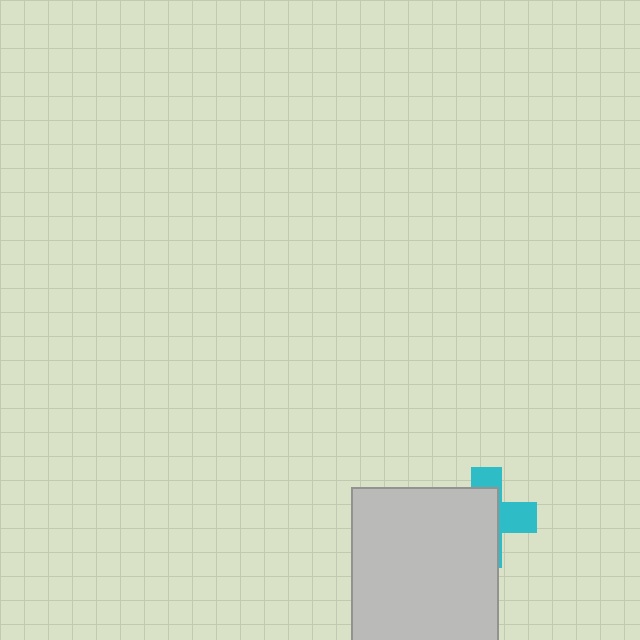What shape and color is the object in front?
The object in front is a light gray rectangle.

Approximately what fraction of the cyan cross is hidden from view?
Roughly 64% of the cyan cross is hidden behind the light gray rectangle.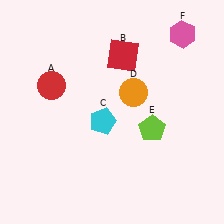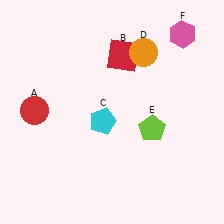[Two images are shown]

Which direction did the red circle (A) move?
The red circle (A) moved down.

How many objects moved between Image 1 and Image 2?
2 objects moved between the two images.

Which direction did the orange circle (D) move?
The orange circle (D) moved up.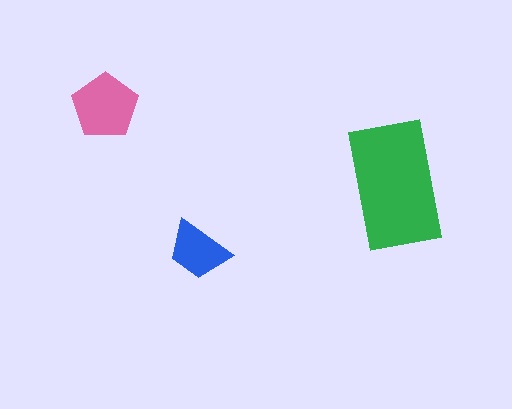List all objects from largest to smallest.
The green rectangle, the pink pentagon, the blue trapezoid.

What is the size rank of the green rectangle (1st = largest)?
1st.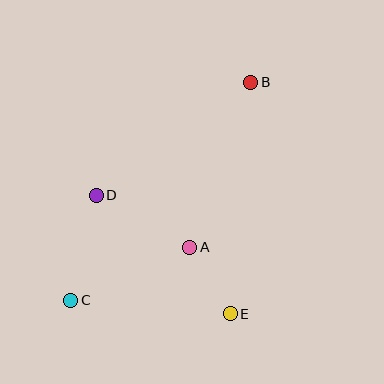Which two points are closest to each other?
Points A and E are closest to each other.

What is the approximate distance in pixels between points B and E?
The distance between B and E is approximately 232 pixels.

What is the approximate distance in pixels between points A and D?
The distance between A and D is approximately 107 pixels.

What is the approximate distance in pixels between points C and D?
The distance between C and D is approximately 108 pixels.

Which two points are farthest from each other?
Points B and C are farthest from each other.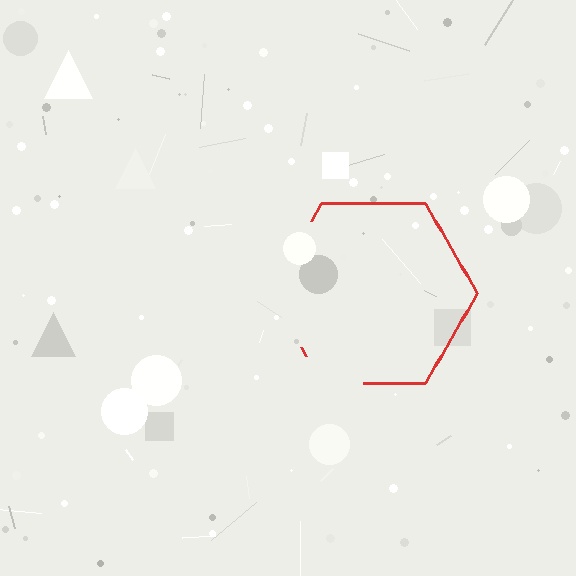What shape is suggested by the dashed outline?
The dashed outline suggests a hexagon.